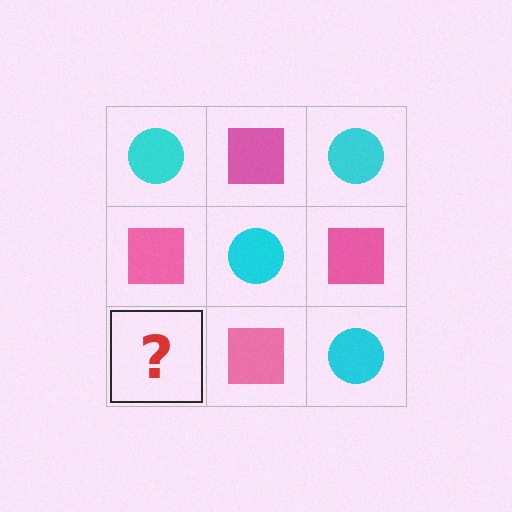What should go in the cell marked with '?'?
The missing cell should contain a cyan circle.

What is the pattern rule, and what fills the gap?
The rule is that it alternates cyan circle and pink square in a checkerboard pattern. The gap should be filled with a cyan circle.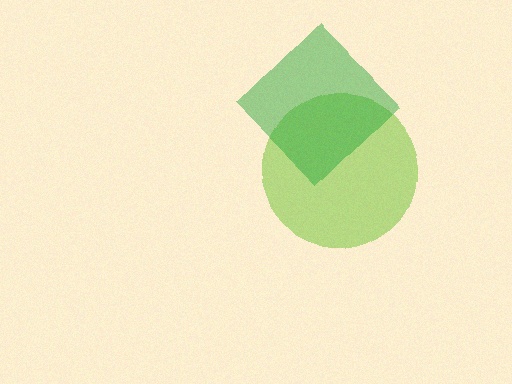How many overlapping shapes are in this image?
There are 2 overlapping shapes in the image.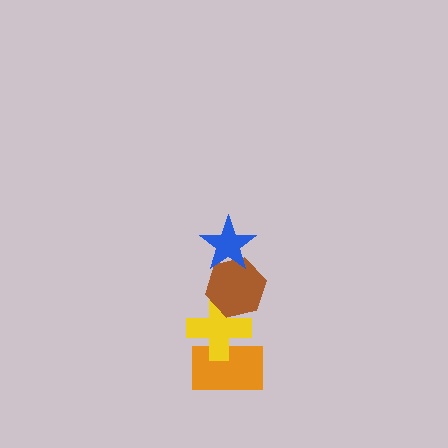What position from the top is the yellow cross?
The yellow cross is 3rd from the top.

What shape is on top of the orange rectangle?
The yellow cross is on top of the orange rectangle.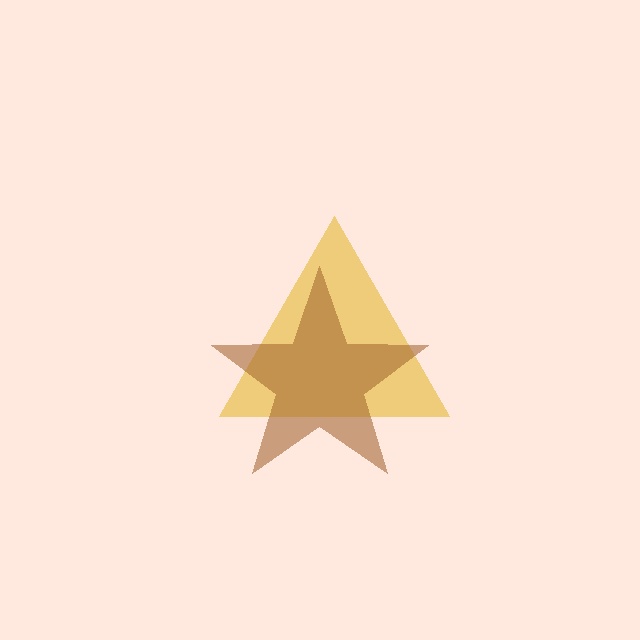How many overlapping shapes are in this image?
There are 2 overlapping shapes in the image.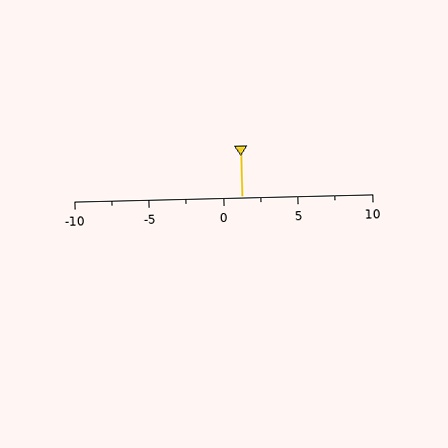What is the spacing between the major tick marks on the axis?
The major ticks are spaced 5 apart.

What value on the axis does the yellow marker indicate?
The marker indicates approximately 1.2.